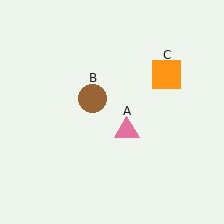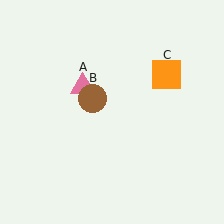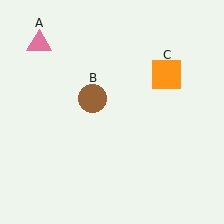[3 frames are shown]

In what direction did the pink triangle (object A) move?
The pink triangle (object A) moved up and to the left.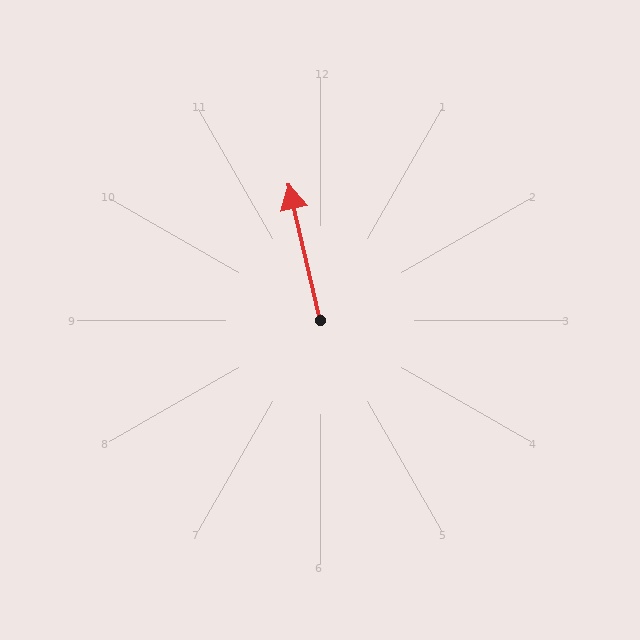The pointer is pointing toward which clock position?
Roughly 12 o'clock.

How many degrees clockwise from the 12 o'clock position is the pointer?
Approximately 347 degrees.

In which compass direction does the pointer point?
North.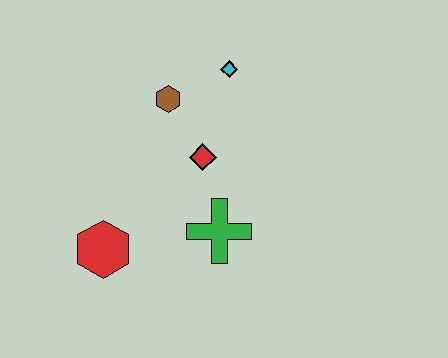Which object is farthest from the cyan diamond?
The red hexagon is farthest from the cyan diamond.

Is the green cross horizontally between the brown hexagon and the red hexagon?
No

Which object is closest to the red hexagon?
The green cross is closest to the red hexagon.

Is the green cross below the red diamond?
Yes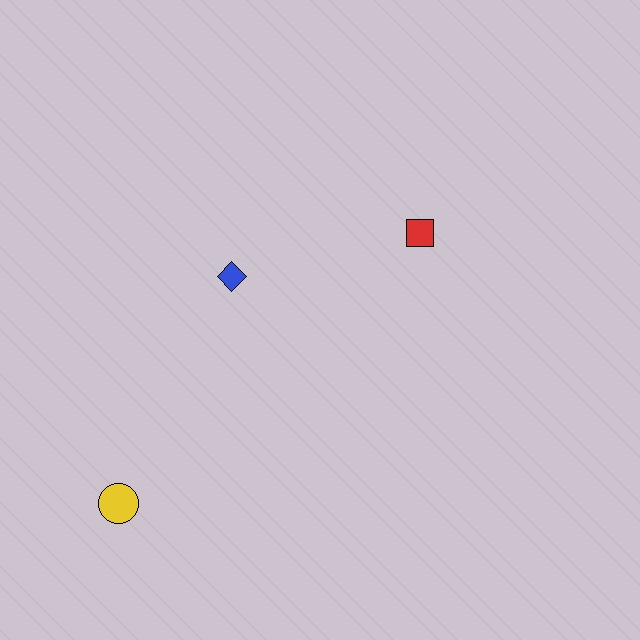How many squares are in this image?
There is 1 square.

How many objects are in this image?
There are 3 objects.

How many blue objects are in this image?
There is 1 blue object.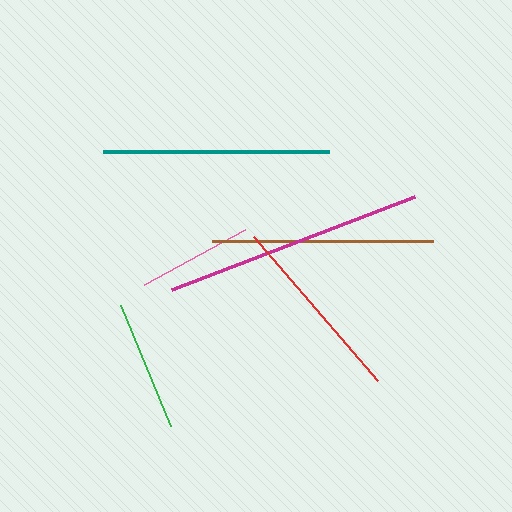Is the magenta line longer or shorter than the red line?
The magenta line is longer than the red line.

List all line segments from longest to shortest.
From longest to shortest: magenta, teal, brown, red, green, pink.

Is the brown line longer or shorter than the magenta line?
The magenta line is longer than the brown line.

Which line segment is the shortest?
The pink line is the shortest at approximately 115 pixels.